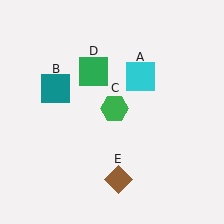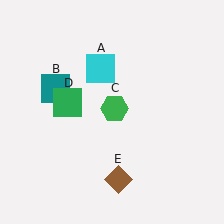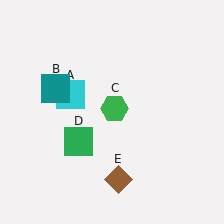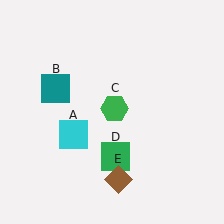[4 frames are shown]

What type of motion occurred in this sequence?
The cyan square (object A), green square (object D) rotated counterclockwise around the center of the scene.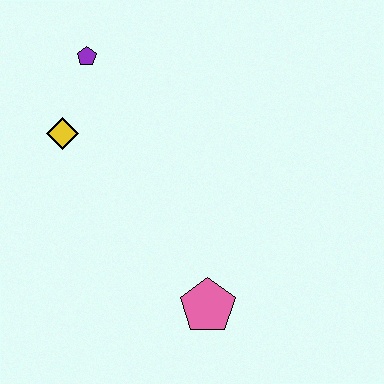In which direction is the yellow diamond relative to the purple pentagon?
The yellow diamond is below the purple pentagon.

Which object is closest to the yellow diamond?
The purple pentagon is closest to the yellow diamond.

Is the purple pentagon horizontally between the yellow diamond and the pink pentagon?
Yes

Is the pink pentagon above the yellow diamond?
No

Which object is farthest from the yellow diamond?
The pink pentagon is farthest from the yellow diamond.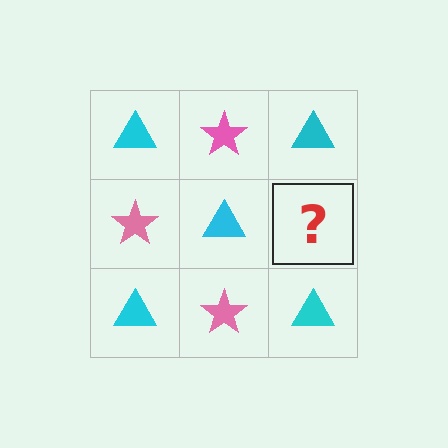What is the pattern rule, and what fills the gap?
The rule is that it alternates cyan triangle and pink star in a checkerboard pattern. The gap should be filled with a pink star.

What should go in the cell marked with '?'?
The missing cell should contain a pink star.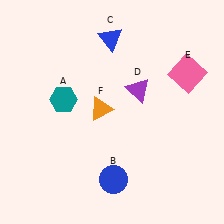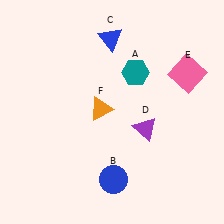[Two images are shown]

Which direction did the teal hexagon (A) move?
The teal hexagon (A) moved right.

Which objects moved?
The objects that moved are: the teal hexagon (A), the purple triangle (D).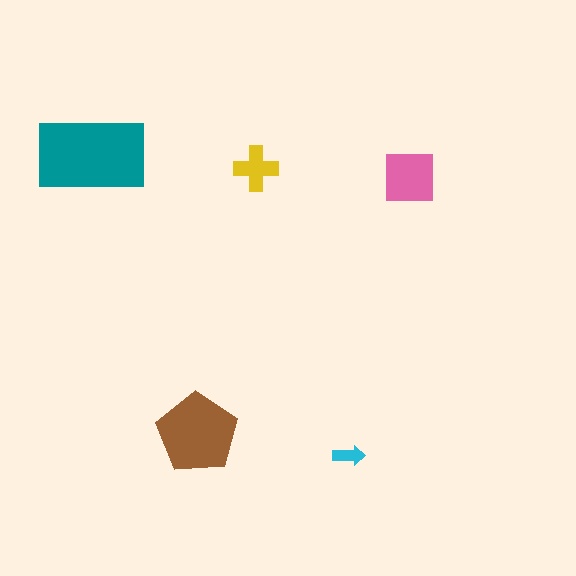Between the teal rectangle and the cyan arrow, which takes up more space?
The teal rectangle.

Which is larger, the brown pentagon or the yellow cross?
The brown pentagon.